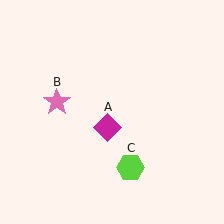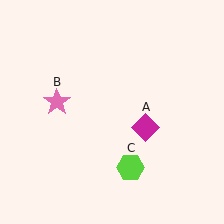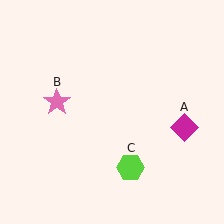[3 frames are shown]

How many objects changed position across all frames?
1 object changed position: magenta diamond (object A).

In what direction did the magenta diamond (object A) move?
The magenta diamond (object A) moved right.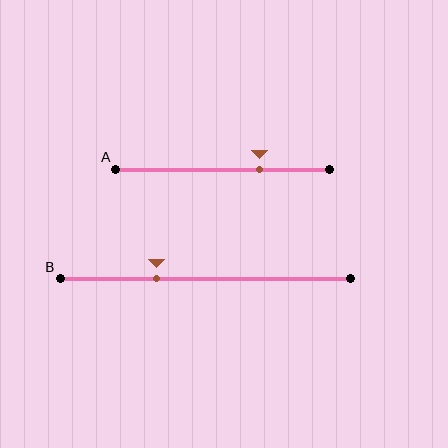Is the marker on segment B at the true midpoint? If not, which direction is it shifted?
No, the marker on segment B is shifted to the left by about 17% of the segment length.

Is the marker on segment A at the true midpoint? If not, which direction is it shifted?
No, the marker on segment A is shifted to the right by about 17% of the segment length.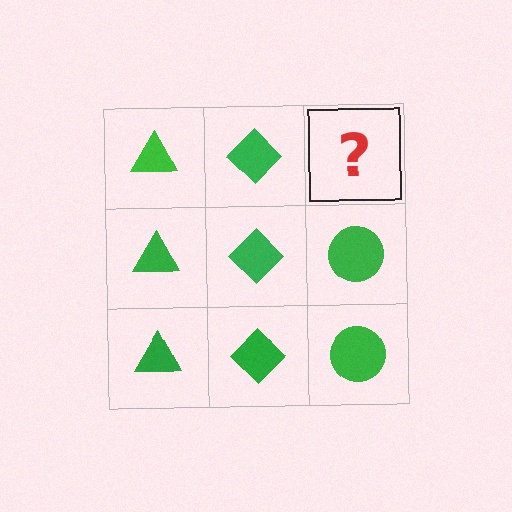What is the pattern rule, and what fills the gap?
The rule is that each column has a consistent shape. The gap should be filled with a green circle.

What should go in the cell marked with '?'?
The missing cell should contain a green circle.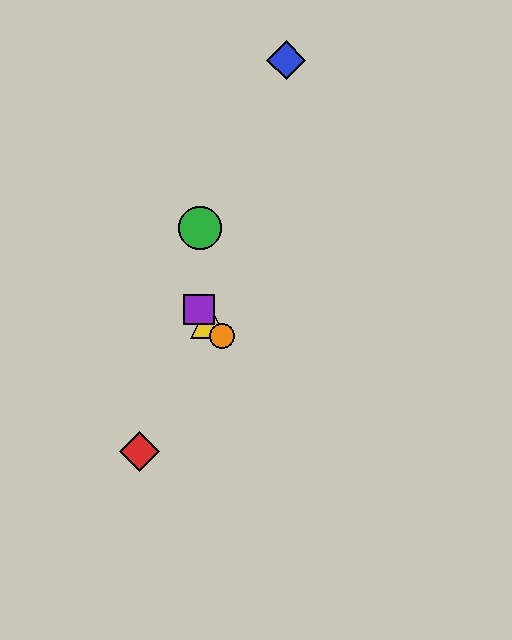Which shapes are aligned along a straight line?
The yellow triangle, the purple square, the orange circle are aligned along a straight line.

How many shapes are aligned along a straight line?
3 shapes (the yellow triangle, the purple square, the orange circle) are aligned along a straight line.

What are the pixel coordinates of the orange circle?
The orange circle is at (222, 336).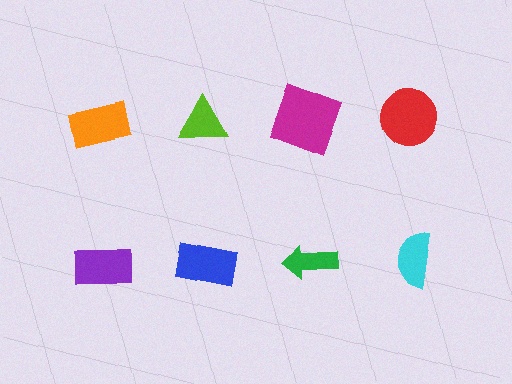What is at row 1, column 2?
A lime triangle.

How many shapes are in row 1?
4 shapes.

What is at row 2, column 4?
A cyan semicircle.